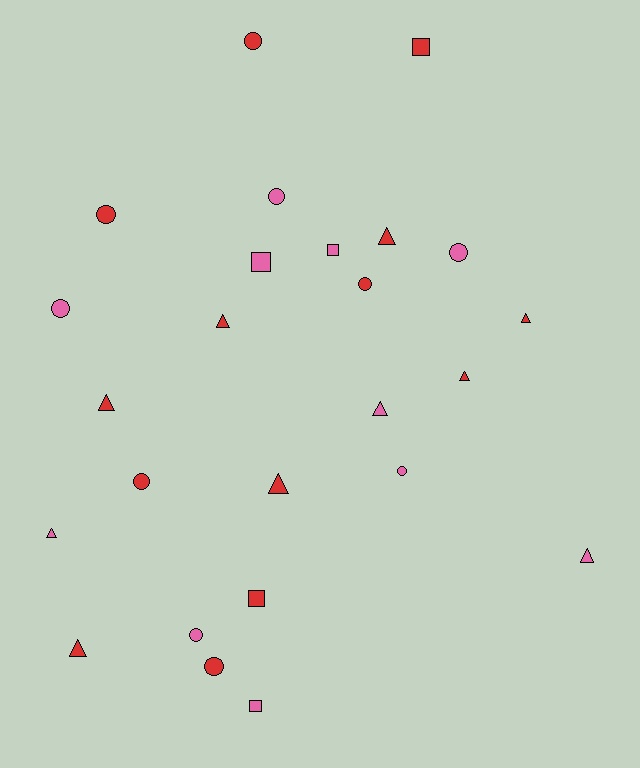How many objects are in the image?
There are 25 objects.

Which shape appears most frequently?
Triangle, with 10 objects.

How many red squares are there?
There are 2 red squares.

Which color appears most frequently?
Red, with 14 objects.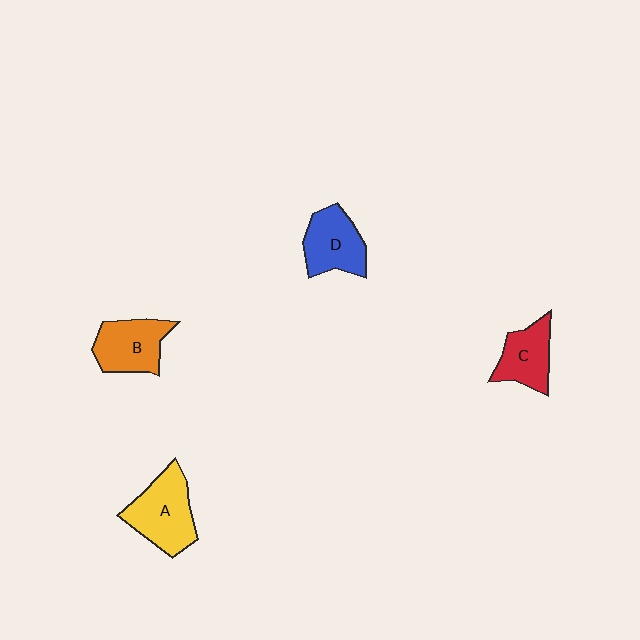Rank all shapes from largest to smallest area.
From largest to smallest: A (yellow), B (orange), D (blue), C (red).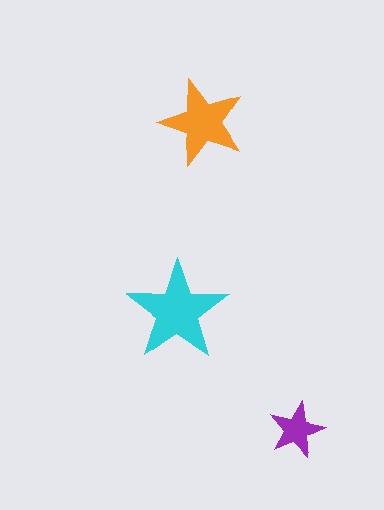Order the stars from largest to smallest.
the cyan one, the orange one, the purple one.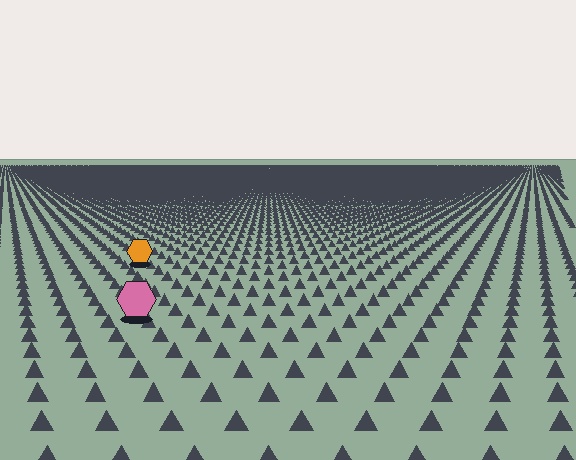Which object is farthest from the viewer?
The orange hexagon is farthest from the viewer. It appears smaller and the ground texture around it is denser.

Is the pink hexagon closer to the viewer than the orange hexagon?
Yes. The pink hexagon is closer — you can tell from the texture gradient: the ground texture is coarser near it.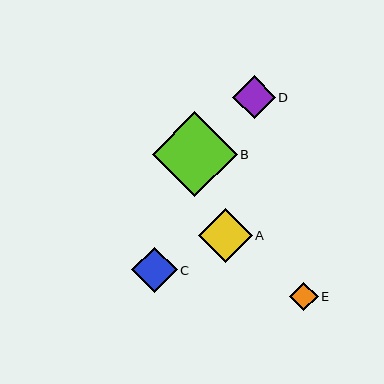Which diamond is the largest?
Diamond B is the largest with a size of approximately 85 pixels.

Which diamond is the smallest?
Diamond E is the smallest with a size of approximately 28 pixels.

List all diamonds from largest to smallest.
From largest to smallest: B, A, C, D, E.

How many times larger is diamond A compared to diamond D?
Diamond A is approximately 1.3 times the size of diamond D.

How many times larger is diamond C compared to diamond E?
Diamond C is approximately 1.6 times the size of diamond E.